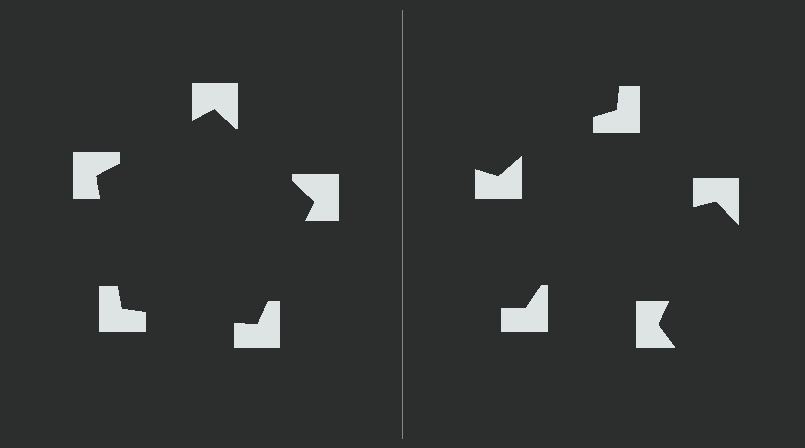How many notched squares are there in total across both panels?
10 — 5 on each side.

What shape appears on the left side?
An illusory pentagon.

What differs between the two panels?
The notched squares are positioned identically on both sides; only the wedge orientations differ. On the left they align to a pentagon; on the right they are misaligned.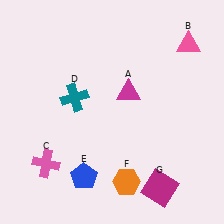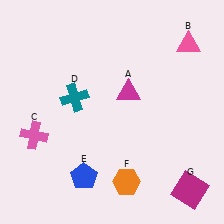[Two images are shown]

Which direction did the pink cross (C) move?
The pink cross (C) moved up.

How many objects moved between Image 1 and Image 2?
2 objects moved between the two images.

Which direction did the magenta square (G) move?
The magenta square (G) moved right.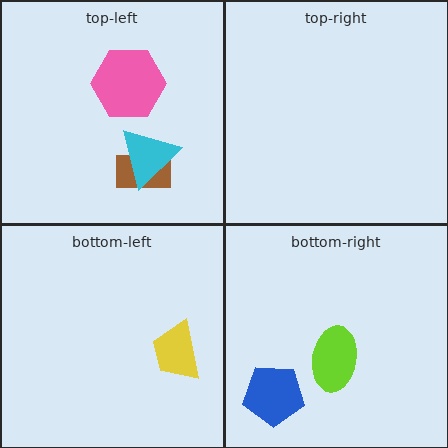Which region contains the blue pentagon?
The bottom-right region.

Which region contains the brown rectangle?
The top-left region.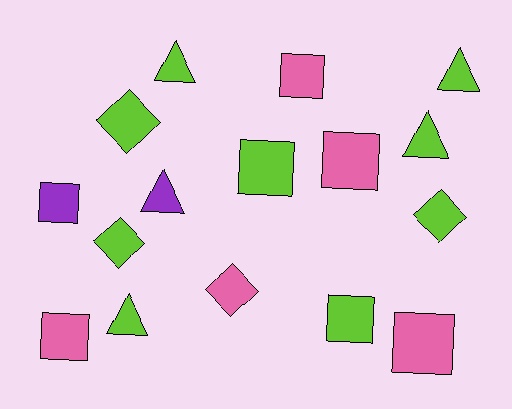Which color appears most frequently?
Lime, with 9 objects.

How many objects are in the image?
There are 16 objects.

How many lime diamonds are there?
There are 3 lime diamonds.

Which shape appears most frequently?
Square, with 7 objects.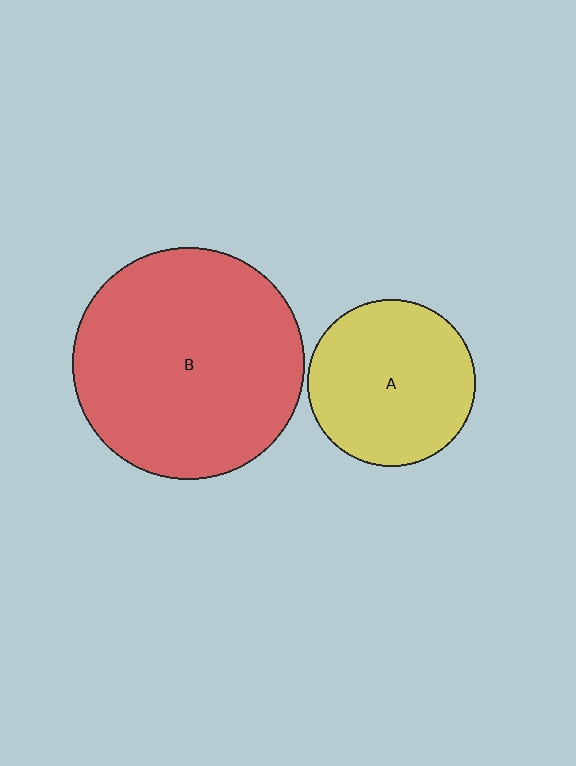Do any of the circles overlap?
No, none of the circles overlap.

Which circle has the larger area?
Circle B (red).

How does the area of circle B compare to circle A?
Approximately 1.9 times.